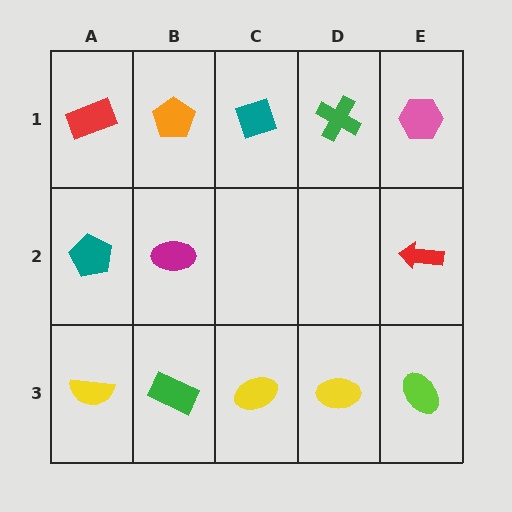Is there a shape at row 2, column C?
No, that cell is empty.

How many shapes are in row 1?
5 shapes.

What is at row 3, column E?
A lime ellipse.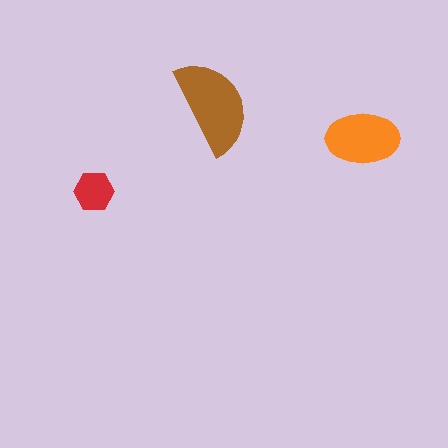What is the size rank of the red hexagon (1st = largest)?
3rd.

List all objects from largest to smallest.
The brown semicircle, the orange ellipse, the red hexagon.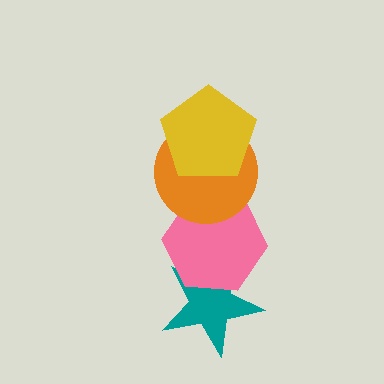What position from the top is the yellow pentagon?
The yellow pentagon is 1st from the top.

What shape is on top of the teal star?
The pink hexagon is on top of the teal star.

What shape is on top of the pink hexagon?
The orange circle is on top of the pink hexagon.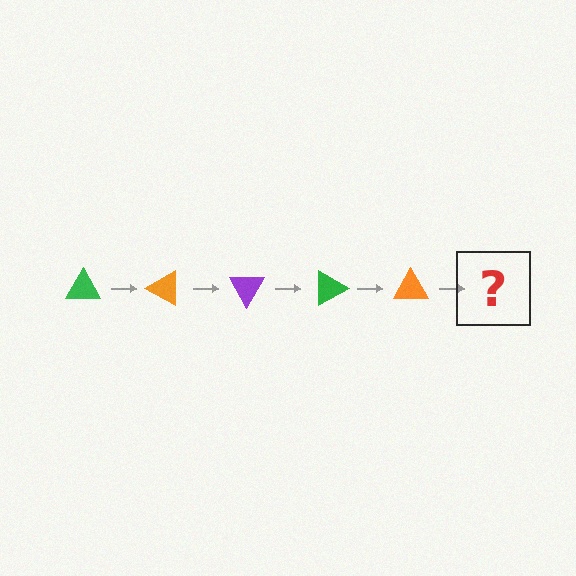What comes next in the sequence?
The next element should be a purple triangle, rotated 150 degrees from the start.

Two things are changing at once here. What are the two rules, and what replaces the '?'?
The two rules are that it rotates 30 degrees each step and the color cycles through green, orange, and purple. The '?' should be a purple triangle, rotated 150 degrees from the start.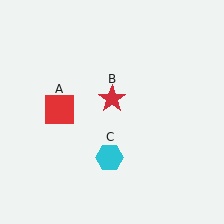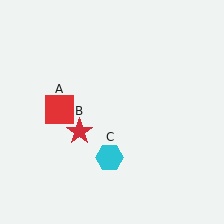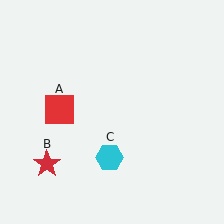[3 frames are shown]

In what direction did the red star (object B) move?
The red star (object B) moved down and to the left.